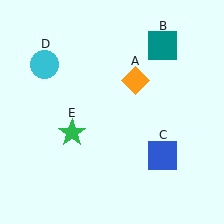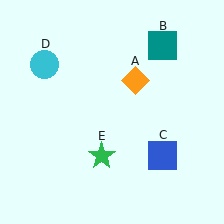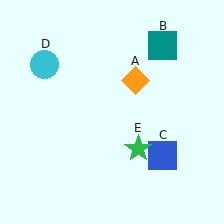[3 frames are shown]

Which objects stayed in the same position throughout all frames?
Orange diamond (object A) and teal square (object B) and blue square (object C) and cyan circle (object D) remained stationary.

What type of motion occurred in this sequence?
The green star (object E) rotated counterclockwise around the center of the scene.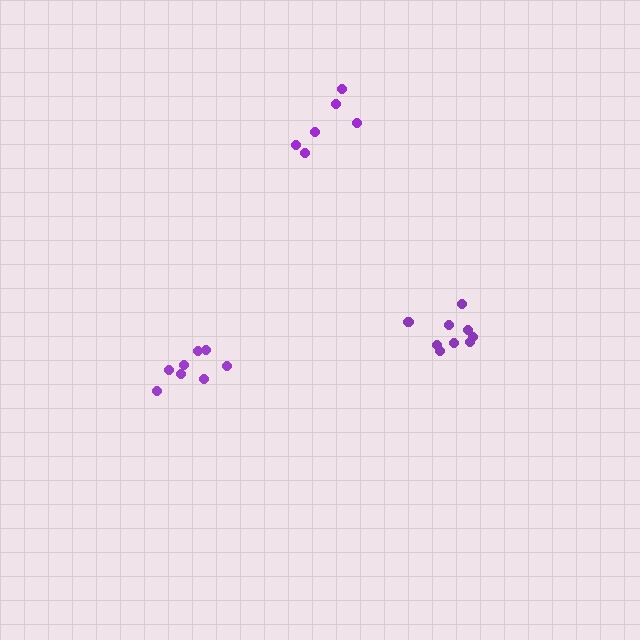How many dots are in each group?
Group 1: 9 dots, Group 2: 6 dots, Group 3: 8 dots (23 total).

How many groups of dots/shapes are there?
There are 3 groups.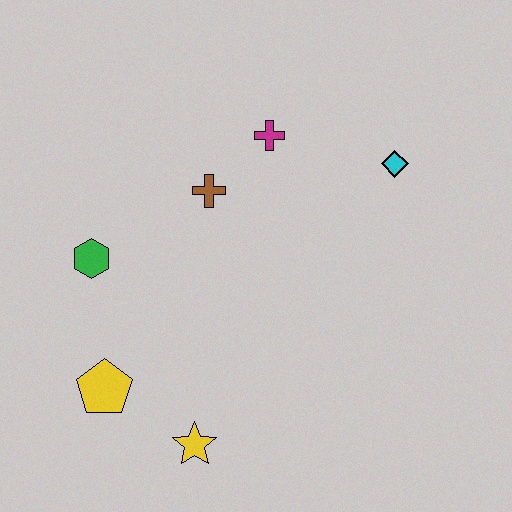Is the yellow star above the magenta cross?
No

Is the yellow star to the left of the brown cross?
Yes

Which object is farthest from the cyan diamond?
The yellow pentagon is farthest from the cyan diamond.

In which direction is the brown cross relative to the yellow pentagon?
The brown cross is above the yellow pentagon.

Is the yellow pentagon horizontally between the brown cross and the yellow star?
No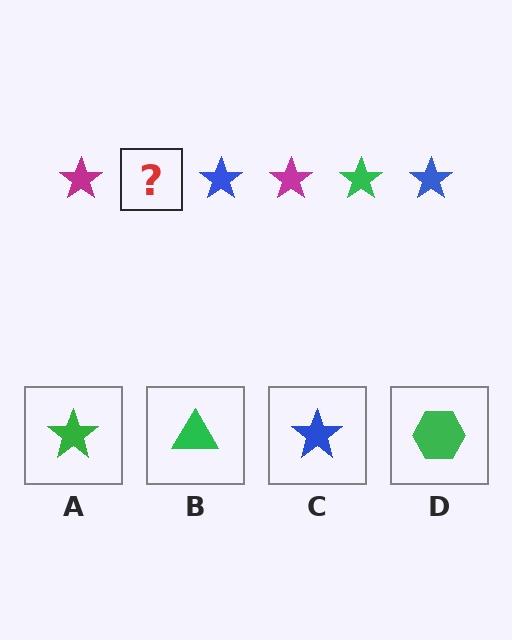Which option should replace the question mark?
Option A.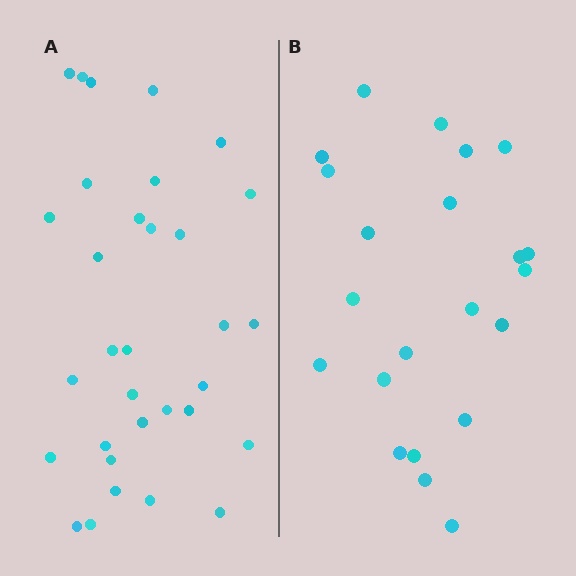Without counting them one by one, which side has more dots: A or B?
Region A (the left region) has more dots.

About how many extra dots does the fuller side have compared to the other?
Region A has roughly 10 or so more dots than region B.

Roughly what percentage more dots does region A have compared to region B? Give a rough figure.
About 45% more.